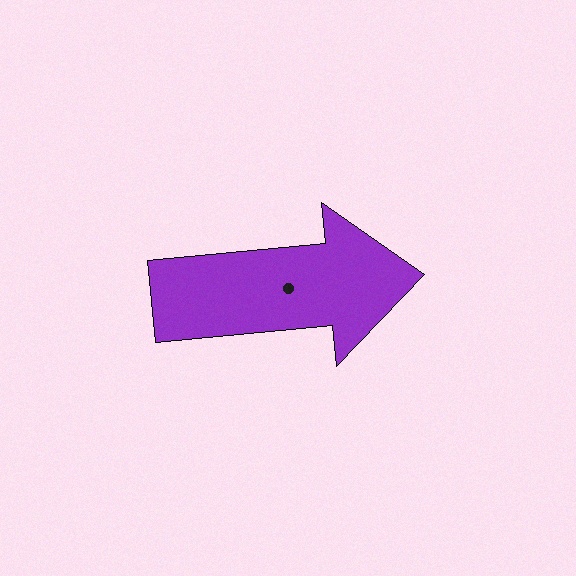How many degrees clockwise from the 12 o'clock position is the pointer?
Approximately 84 degrees.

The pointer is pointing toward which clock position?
Roughly 3 o'clock.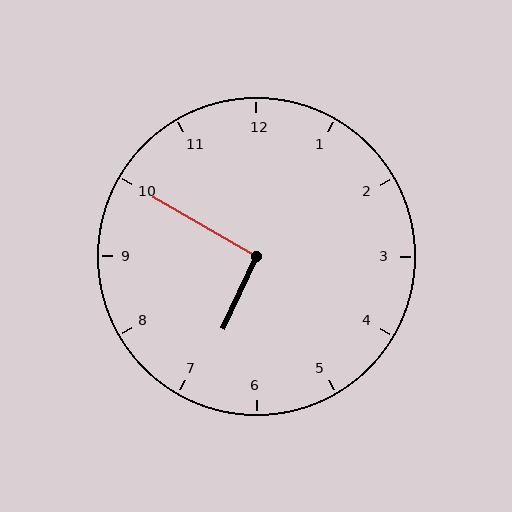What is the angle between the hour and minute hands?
Approximately 95 degrees.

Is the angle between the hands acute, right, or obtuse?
It is right.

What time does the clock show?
6:50.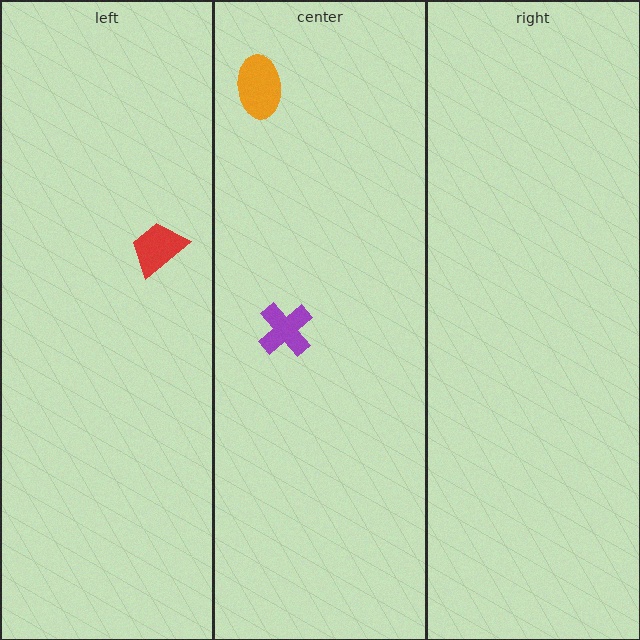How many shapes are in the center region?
2.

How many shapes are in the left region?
1.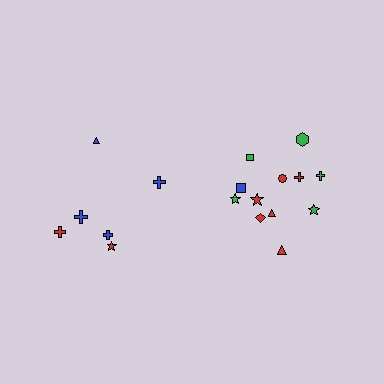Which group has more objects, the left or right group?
The right group.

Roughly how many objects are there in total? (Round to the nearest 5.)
Roughly 20 objects in total.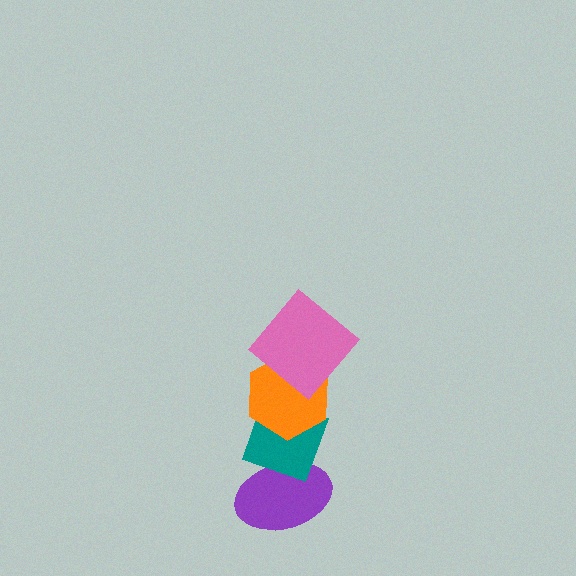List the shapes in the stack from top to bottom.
From top to bottom: the pink diamond, the orange hexagon, the teal diamond, the purple ellipse.